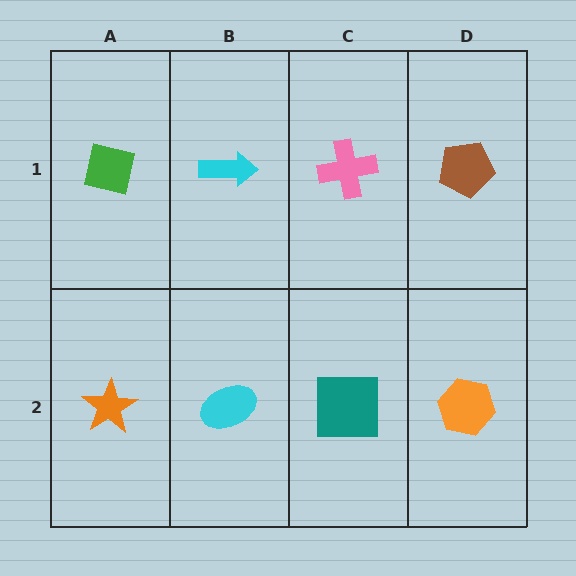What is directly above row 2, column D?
A brown pentagon.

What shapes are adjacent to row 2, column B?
A cyan arrow (row 1, column B), an orange star (row 2, column A), a teal square (row 2, column C).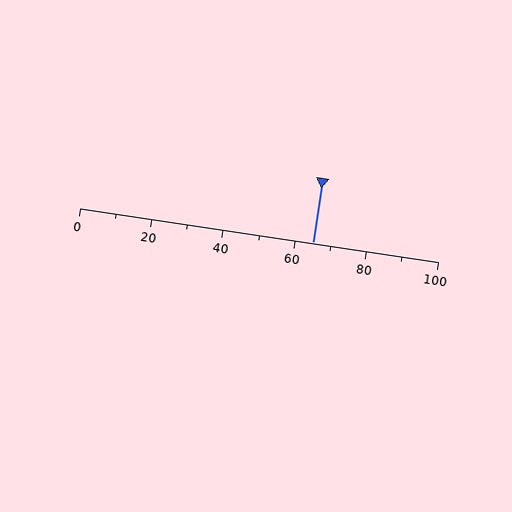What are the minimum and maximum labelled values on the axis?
The axis runs from 0 to 100.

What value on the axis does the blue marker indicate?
The marker indicates approximately 65.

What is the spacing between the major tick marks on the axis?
The major ticks are spaced 20 apart.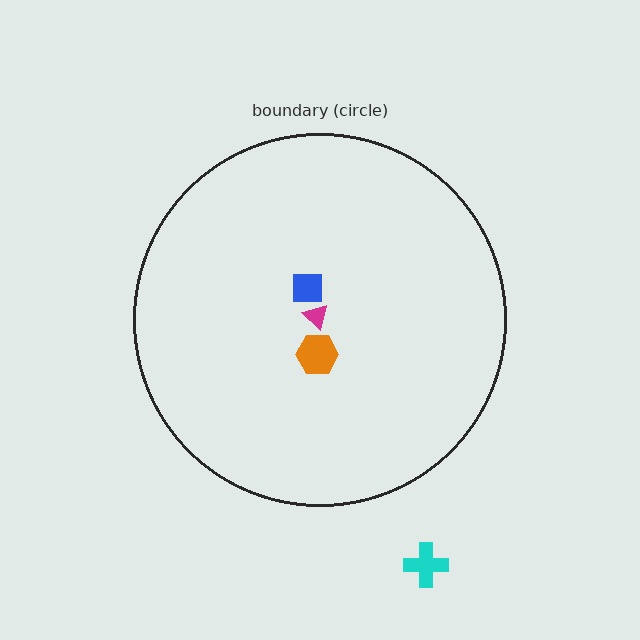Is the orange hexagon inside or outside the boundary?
Inside.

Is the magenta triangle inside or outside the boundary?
Inside.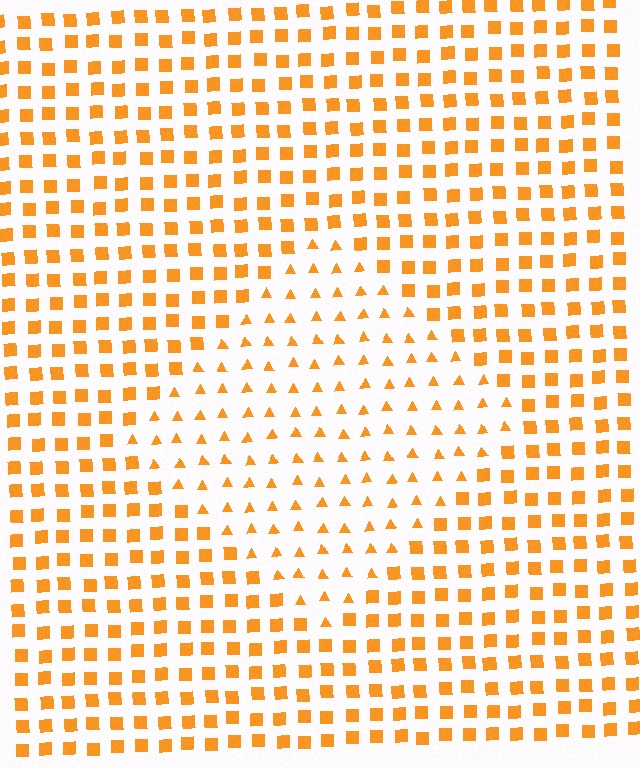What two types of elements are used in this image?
The image uses triangles inside the diamond region and squares outside it.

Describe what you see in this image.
The image is filled with small orange elements arranged in a uniform grid. A diamond-shaped region contains triangles, while the surrounding area contains squares. The boundary is defined purely by the change in element shape.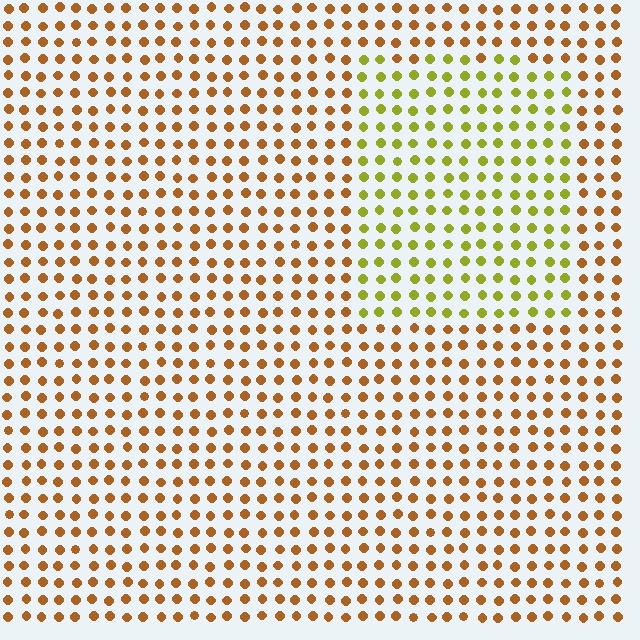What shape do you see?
I see a rectangle.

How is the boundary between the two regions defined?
The boundary is defined purely by a slight shift in hue (about 43 degrees). Spacing, size, and orientation are identical on both sides.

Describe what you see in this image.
The image is filled with small brown elements in a uniform arrangement. A rectangle-shaped region is visible where the elements are tinted to a slightly different hue, forming a subtle color boundary.